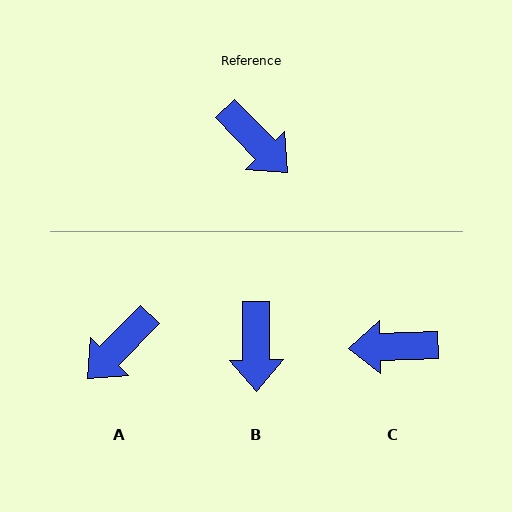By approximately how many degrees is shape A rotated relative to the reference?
Approximately 88 degrees clockwise.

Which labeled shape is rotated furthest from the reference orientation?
C, about 132 degrees away.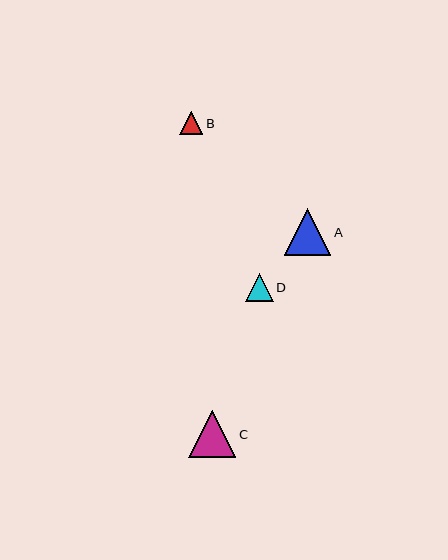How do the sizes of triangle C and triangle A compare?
Triangle C and triangle A are approximately the same size.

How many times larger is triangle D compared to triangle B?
Triangle D is approximately 1.2 times the size of triangle B.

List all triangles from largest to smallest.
From largest to smallest: C, A, D, B.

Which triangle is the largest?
Triangle C is the largest with a size of approximately 47 pixels.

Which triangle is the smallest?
Triangle B is the smallest with a size of approximately 23 pixels.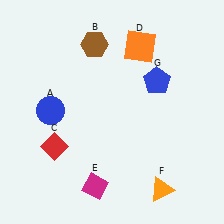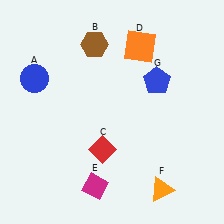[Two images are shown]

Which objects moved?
The objects that moved are: the blue circle (A), the red diamond (C).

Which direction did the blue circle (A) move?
The blue circle (A) moved up.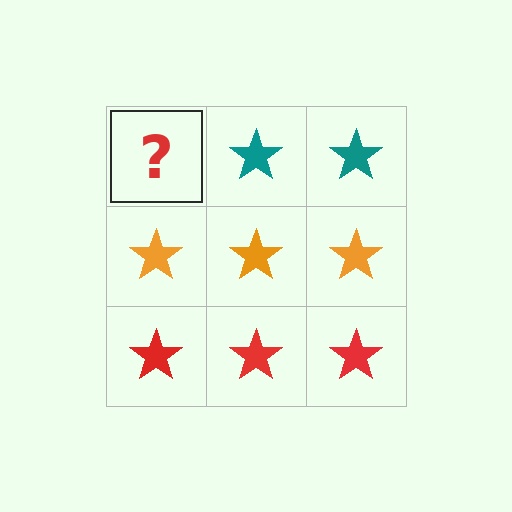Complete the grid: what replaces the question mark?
The question mark should be replaced with a teal star.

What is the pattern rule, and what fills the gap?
The rule is that each row has a consistent color. The gap should be filled with a teal star.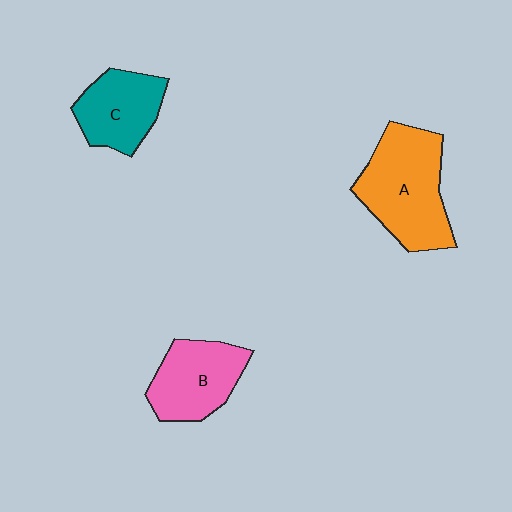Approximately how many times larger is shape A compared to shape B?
Approximately 1.4 times.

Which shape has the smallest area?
Shape C (teal).